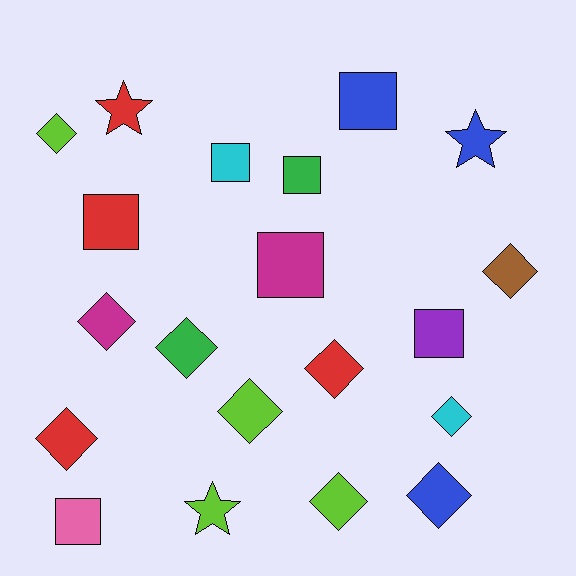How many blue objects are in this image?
There are 3 blue objects.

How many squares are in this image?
There are 7 squares.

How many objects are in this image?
There are 20 objects.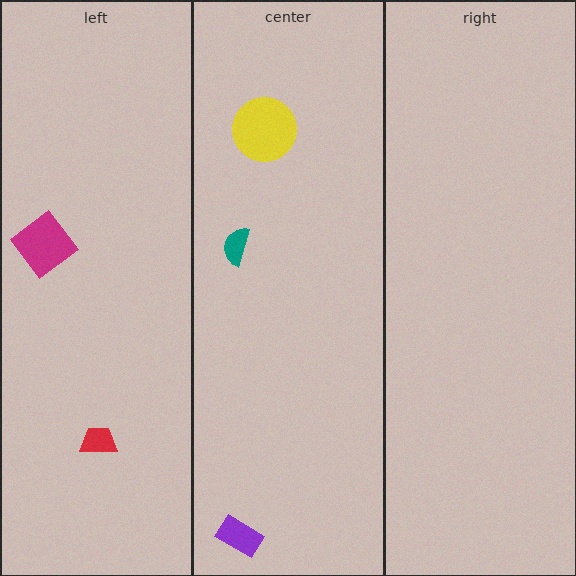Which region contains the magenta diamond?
The left region.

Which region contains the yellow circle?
The center region.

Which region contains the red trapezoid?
The left region.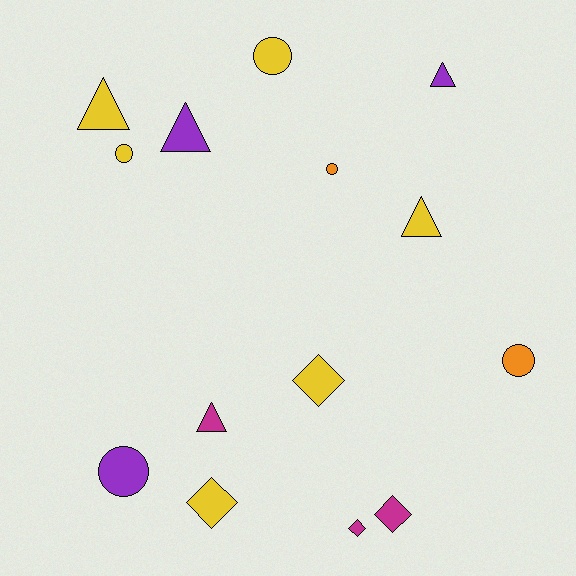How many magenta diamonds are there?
There are 2 magenta diamonds.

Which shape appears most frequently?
Triangle, with 5 objects.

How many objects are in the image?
There are 14 objects.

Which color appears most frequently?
Yellow, with 6 objects.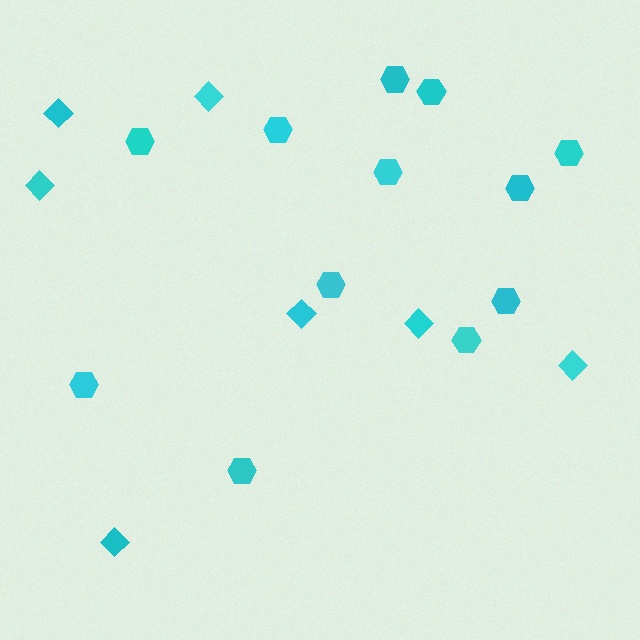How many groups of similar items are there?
There are 2 groups: one group of diamonds (7) and one group of hexagons (12).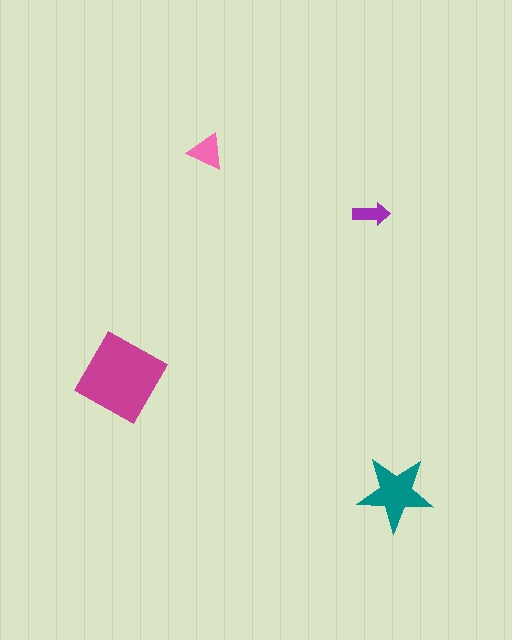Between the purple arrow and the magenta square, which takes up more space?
The magenta square.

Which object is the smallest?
The purple arrow.